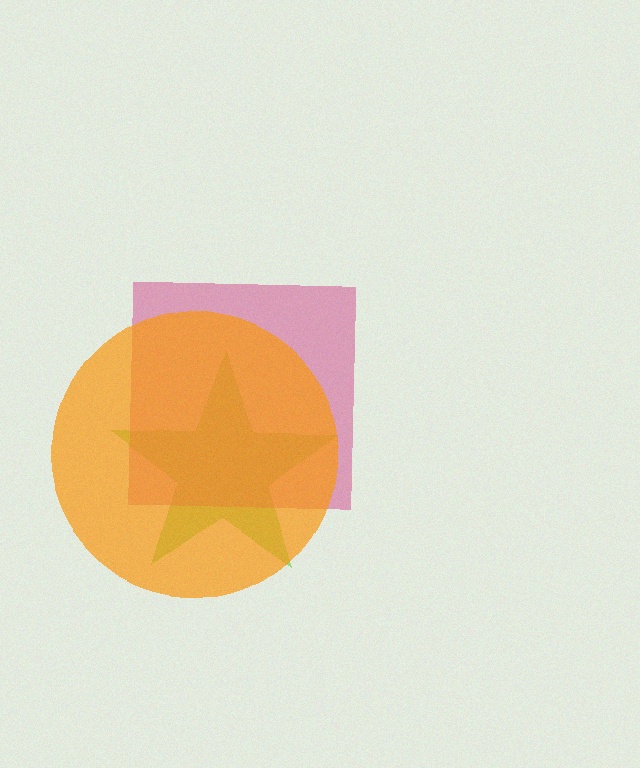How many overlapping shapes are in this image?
There are 3 overlapping shapes in the image.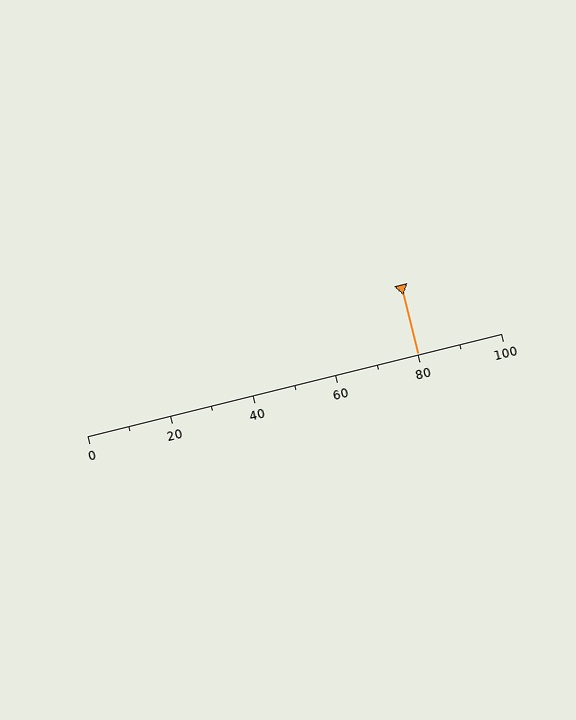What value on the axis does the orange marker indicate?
The marker indicates approximately 80.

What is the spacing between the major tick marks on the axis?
The major ticks are spaced 20 apart.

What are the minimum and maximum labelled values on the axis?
The axis runs from 0 to 100.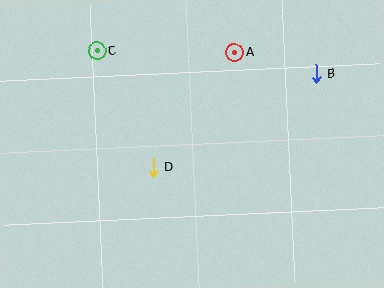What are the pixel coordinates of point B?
Point B is at (316, 74).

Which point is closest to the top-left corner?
Point C is closest to the top-left corner.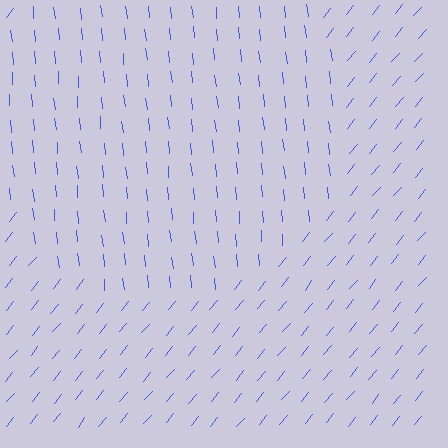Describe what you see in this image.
The image is filled with small blue line segments. A circle region in the image has lines oriented differently from the surrounding lines, creating a visible texture boundary.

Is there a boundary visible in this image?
Yes, there is a texture boundary formed by a change in line orientation.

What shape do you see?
I see a circle.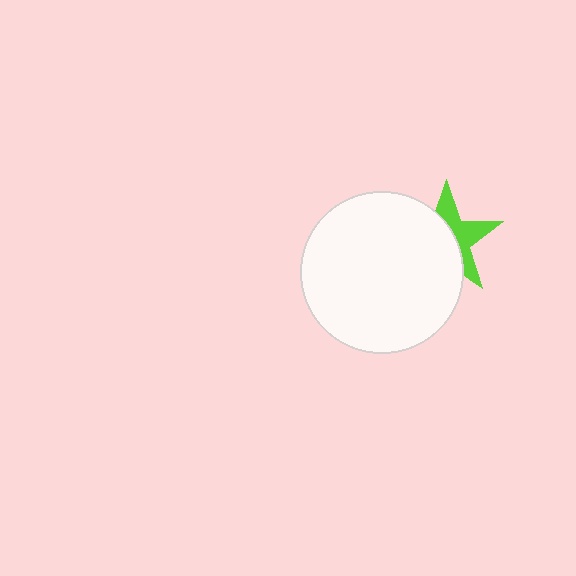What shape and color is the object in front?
The object in front is a white circle.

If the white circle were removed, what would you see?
You would see the complete lime star.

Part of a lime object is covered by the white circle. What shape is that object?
It is a star.